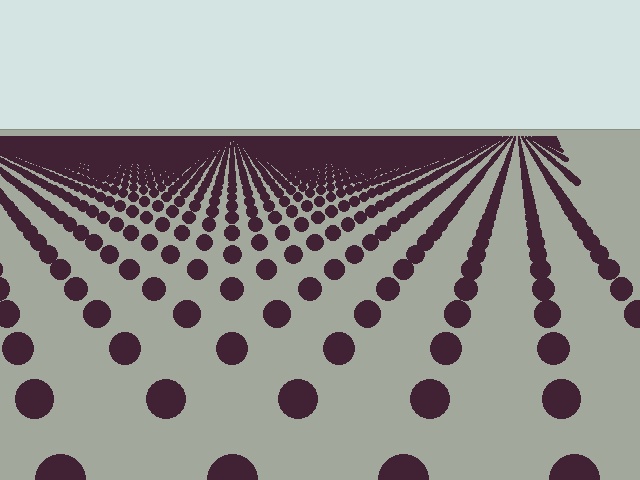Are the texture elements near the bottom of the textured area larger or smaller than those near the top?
Larger. Near the bottom, elements are closer to the viewer and appear at a bigger on-screen size.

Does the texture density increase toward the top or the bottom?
Density increases toward the top.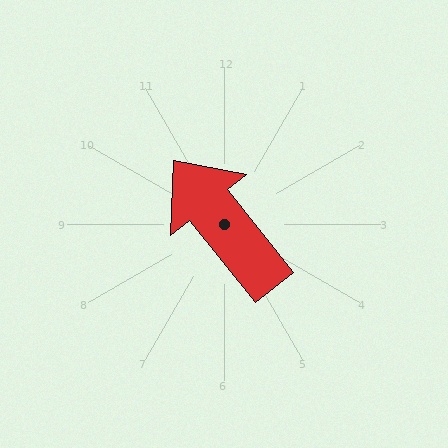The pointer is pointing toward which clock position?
Roughly 11 o'clock.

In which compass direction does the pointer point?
Northwest.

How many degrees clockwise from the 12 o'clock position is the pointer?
Approximately 322 degrees.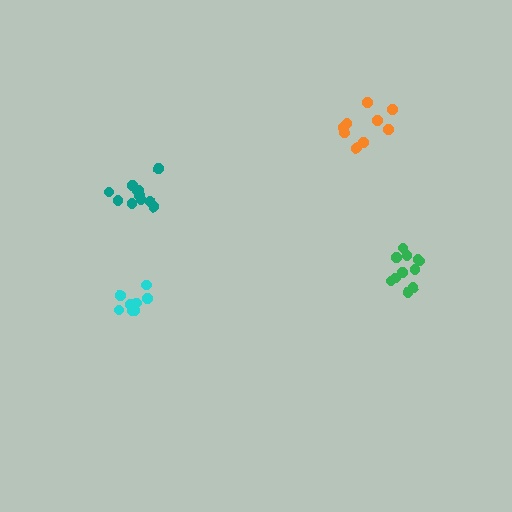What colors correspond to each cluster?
The clusters are colored: teal, cyan, orange, green.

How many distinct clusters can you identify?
There are 4 distinct clusters.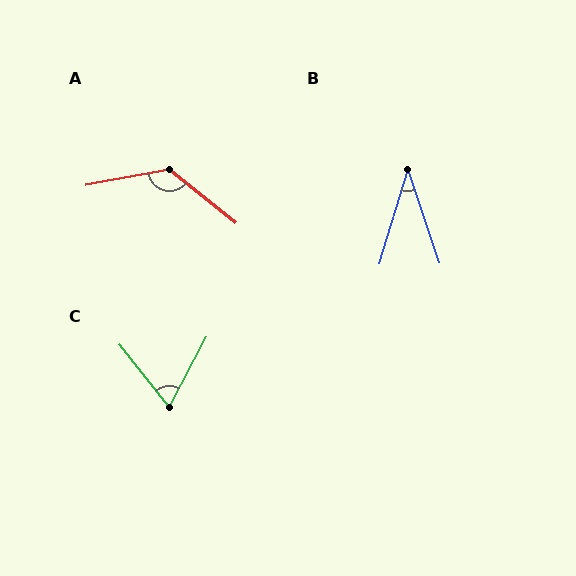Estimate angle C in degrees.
Approximately 66 degrees.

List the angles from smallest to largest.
B (36°), C (66°), A (131°).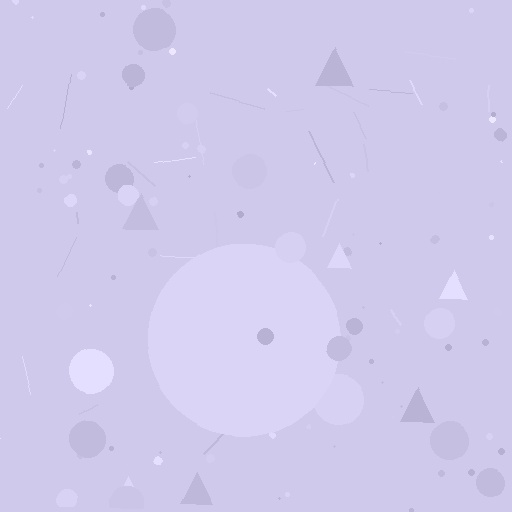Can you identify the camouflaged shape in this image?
The camouflaged shape is a circle.